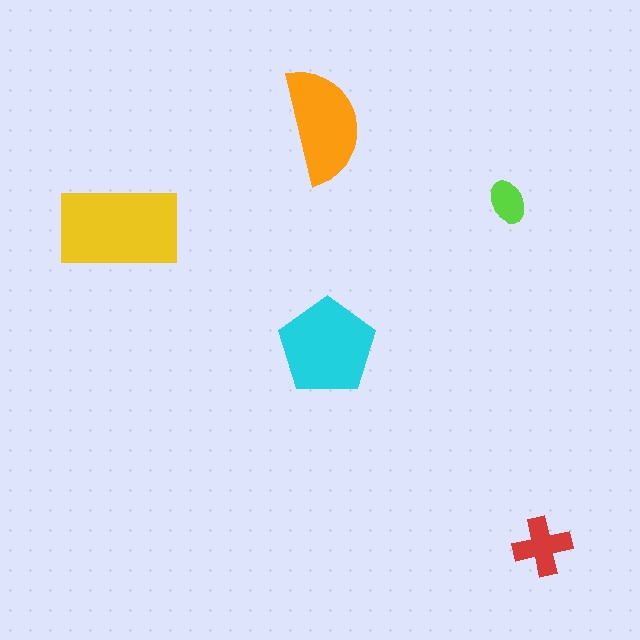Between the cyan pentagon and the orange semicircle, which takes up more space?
The cyan pentagon.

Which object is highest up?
The orange semicircle is topmost.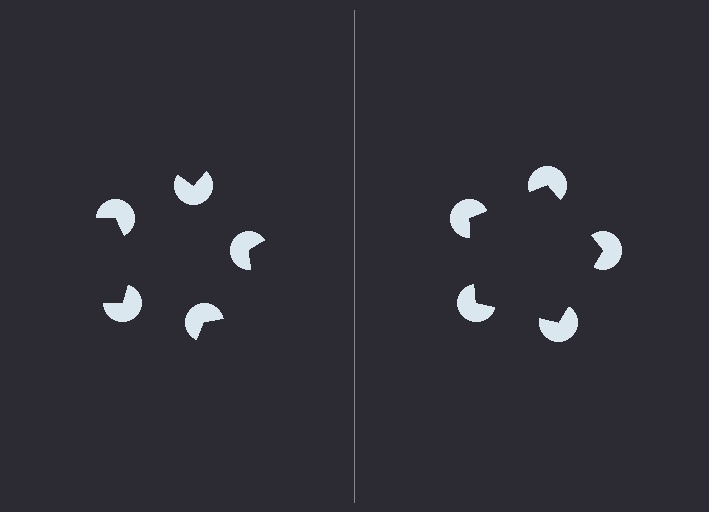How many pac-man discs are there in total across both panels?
10 — 5 on each side.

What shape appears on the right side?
An illusory pentagon.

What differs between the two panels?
The pac-man discs are positioned identically on both sides; only the wedge orientations differ. On the right they align to a pentagon; on the left they are misaligned.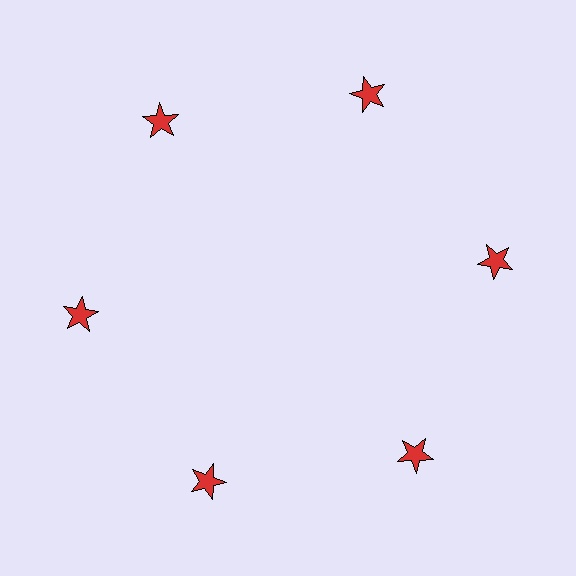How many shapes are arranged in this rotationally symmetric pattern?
There are 6 shapes, arranged in 6 groups of 1.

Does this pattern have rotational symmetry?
Yes, this pattern has 6-fold rotational symmetry. It looks the same after rotating 60 degrees around the center.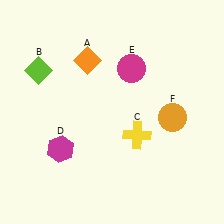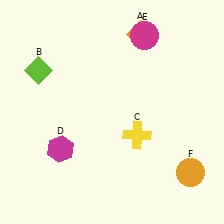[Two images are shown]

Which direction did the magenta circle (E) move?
The magenta circle (E) moved up.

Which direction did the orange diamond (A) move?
The orange diamond (A) moved right.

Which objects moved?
The objects that moved are: the orange diamond (A), the magenta circle (E), the orange circle (F).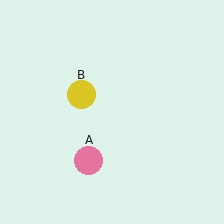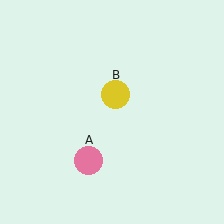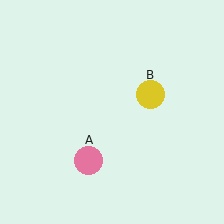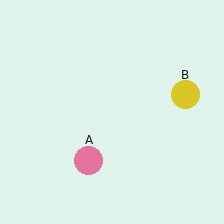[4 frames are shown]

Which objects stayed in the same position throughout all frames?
Pink circle (object A) remained stationary.